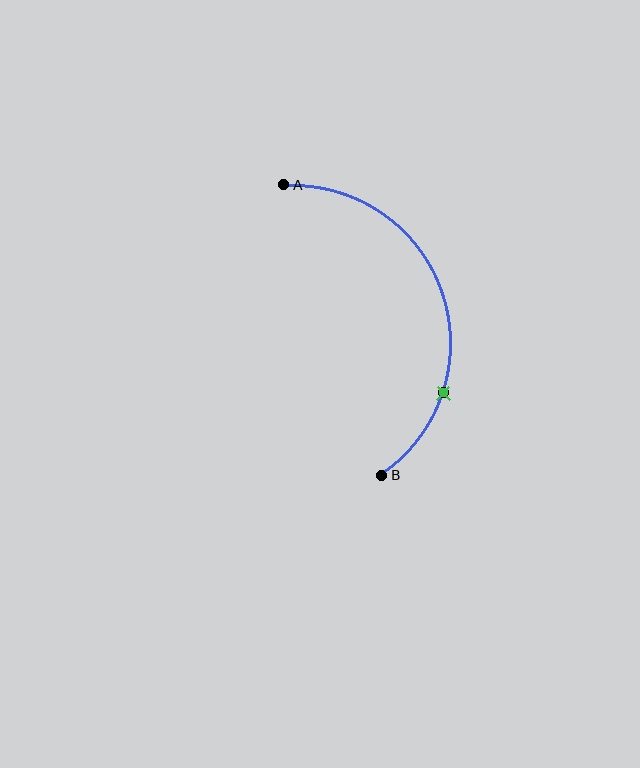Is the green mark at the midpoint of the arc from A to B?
No. The green mark lies on the arc but is closer to endpoint B. The arc midpoint would be at the point on the curve equidistant along the arc from both A and B.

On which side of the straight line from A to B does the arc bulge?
The arc bulges to the right of the straight line connecting A and B.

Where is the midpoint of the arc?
The arc midpoint is the point on the curve farthest from the straight line joining A and B. It sits to the right of that line.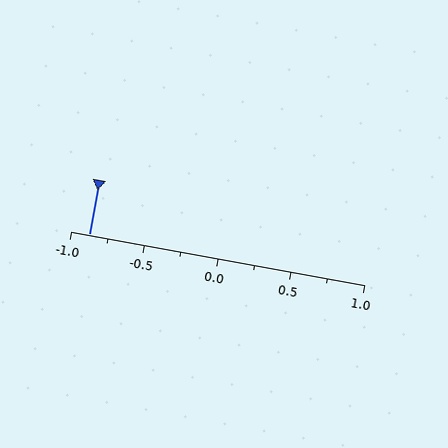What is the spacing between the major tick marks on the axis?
The major ticks are spaced 0.5 apart.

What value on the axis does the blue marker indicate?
The marker indicates approximately -0.88.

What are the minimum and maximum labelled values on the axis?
The axis runs from -1.0 to 1.0.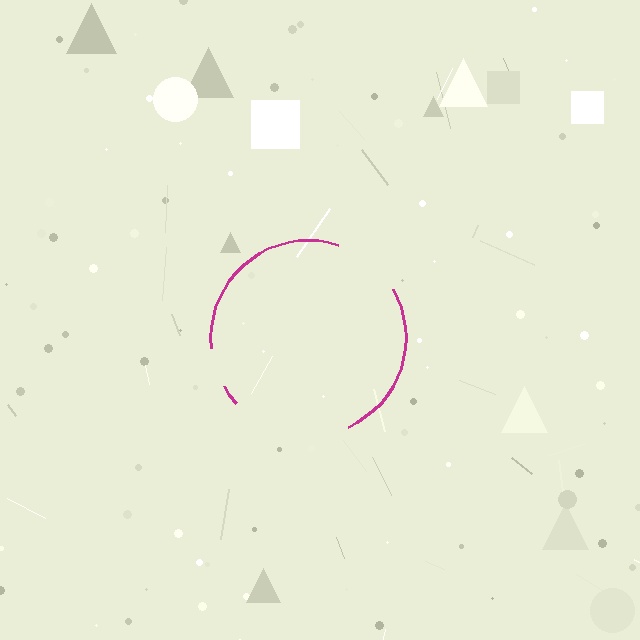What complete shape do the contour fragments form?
The contour fragments form a circle.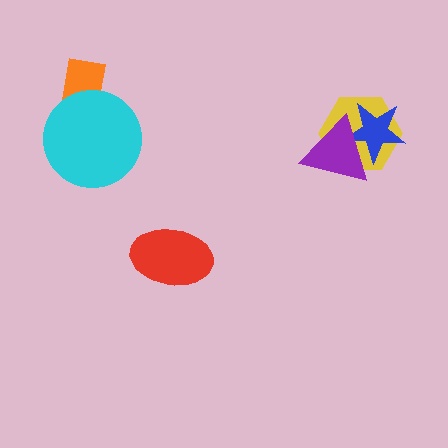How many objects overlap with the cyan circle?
1 object overlaps with the cyan circle.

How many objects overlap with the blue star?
2 objects overlap with the blue star.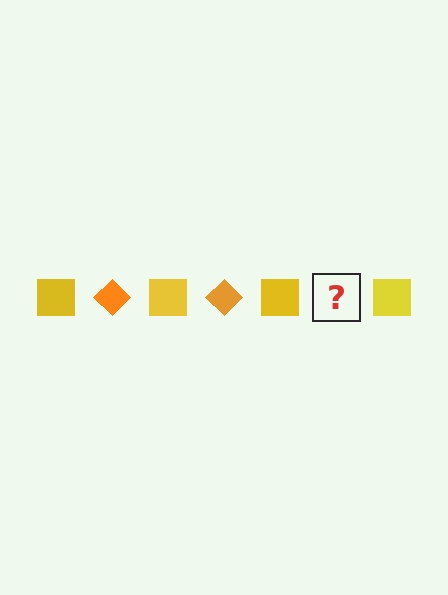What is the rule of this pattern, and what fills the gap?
The rule is that the pattern alternates between yellow square and orange diamond. The gap should be filled with an orange diamond.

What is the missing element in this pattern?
The missing element is an orange diamond.